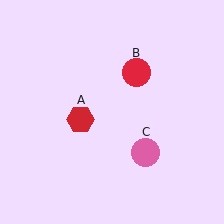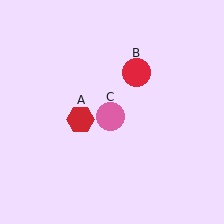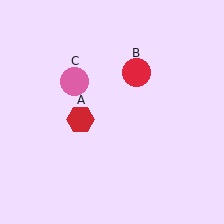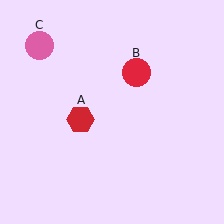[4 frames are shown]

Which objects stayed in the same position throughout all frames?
Red hexagon (object A) and red circle (object B) remained stationary.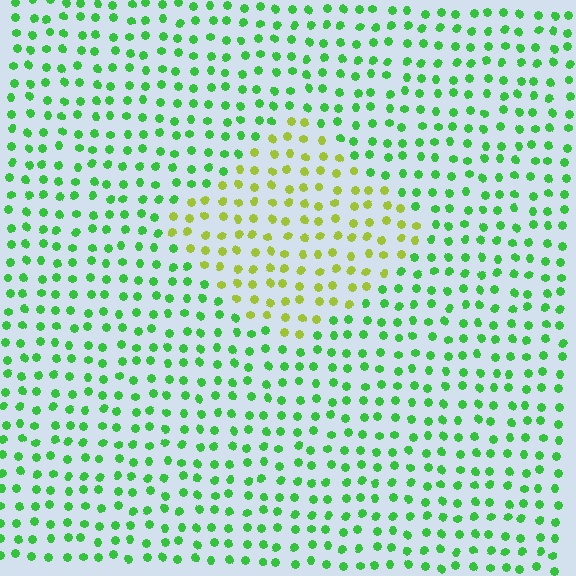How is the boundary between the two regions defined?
The boundary is defined purely by a slight shift in hue (about 48 degrees). Spacing, size, and orientation are identical on both sides.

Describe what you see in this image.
The image is filled with small green elements in a uniform arrangement. A diamond-shaped region is visible where the elements are tinted to a slightly different hue, forming a subtle color boundary.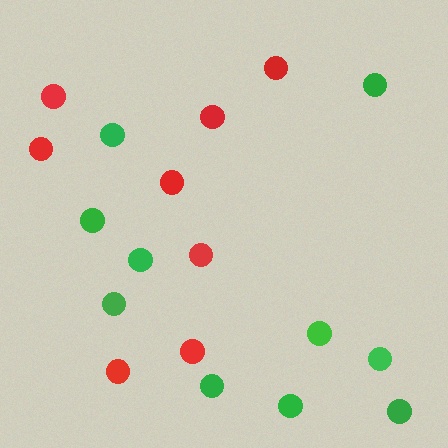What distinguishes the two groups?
There are 2 groups: one group of green circles (10) and one group of red circles (8).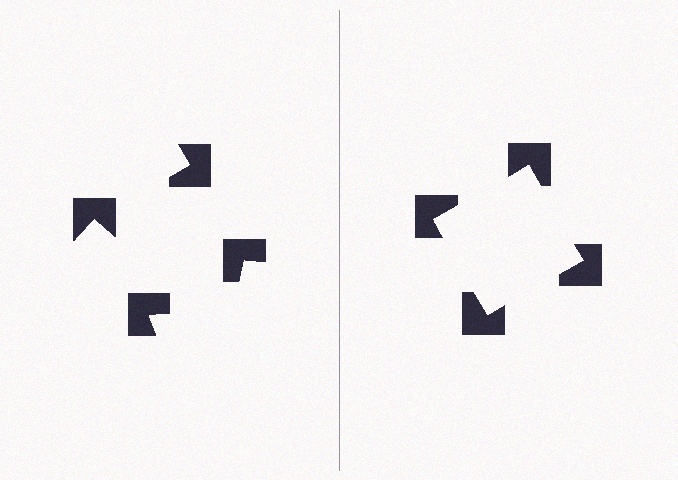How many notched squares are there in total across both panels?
8 — 4 on each side.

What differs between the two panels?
The notched squares are positioned identically on both sides; only the wedge orientations differ. On the right they align to a square; on the left they are misaligned.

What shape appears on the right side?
An illusory square.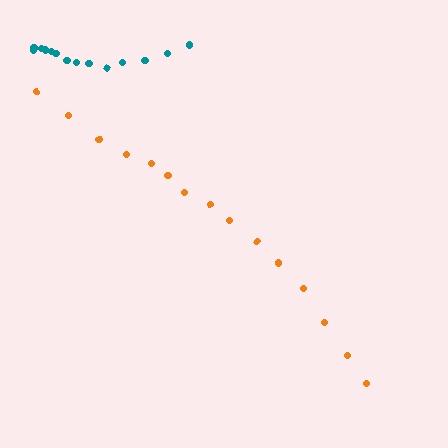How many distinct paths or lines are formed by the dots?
There are 2 distinct paths.